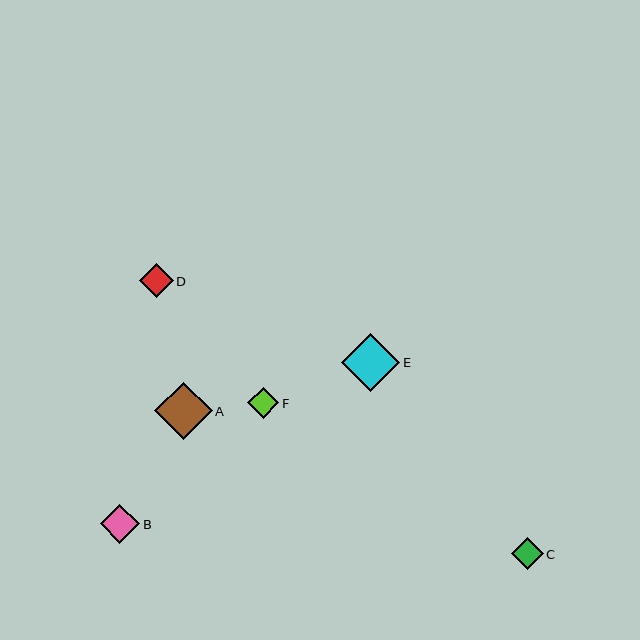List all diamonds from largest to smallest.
From largest to smallest: E, A, B, D, C, F.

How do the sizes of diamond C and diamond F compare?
Diamond C and diamond F are approximately the same size.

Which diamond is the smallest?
Diamond F is the smallest with a size of approximately 31 pixels.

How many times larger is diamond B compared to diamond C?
Diamond B is approximately 1.2 times the size of diamond C.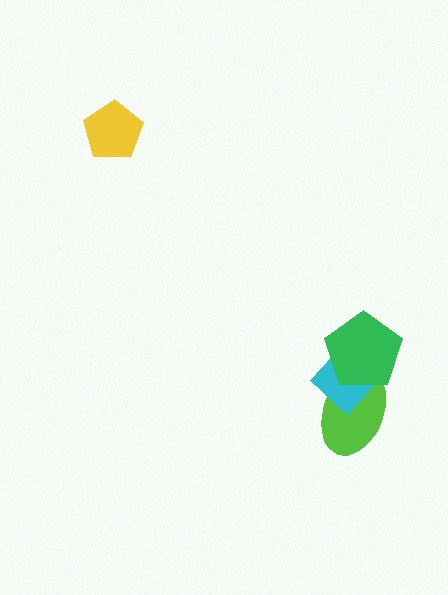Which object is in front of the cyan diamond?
The green pentagon is in front of the cyan diamond.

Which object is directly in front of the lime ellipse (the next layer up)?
The cyan diamond is directly in front of the lime ellipse.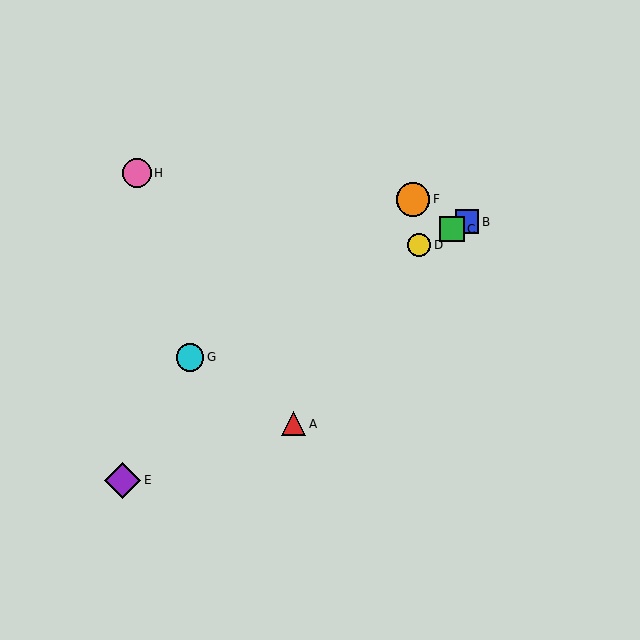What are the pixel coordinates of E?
Object E is at (123, 480).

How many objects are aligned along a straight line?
4 objects (B, C, D, G) are aligned along a straight line.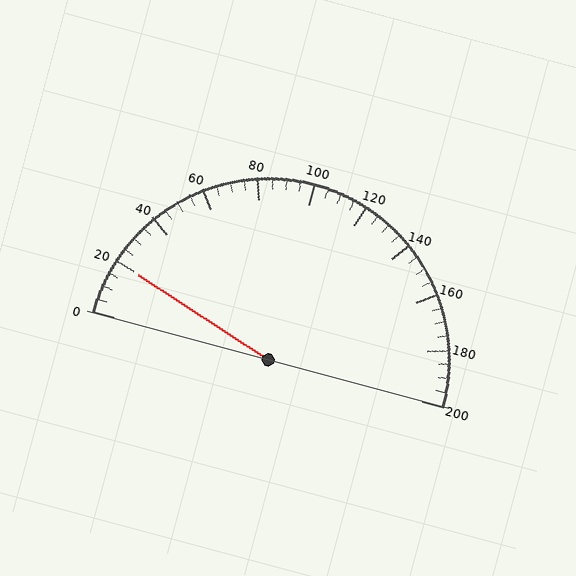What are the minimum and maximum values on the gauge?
The gauge ranges from 0 to 200.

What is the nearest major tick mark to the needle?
The nearest major tick mark is 20.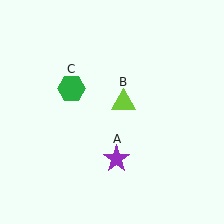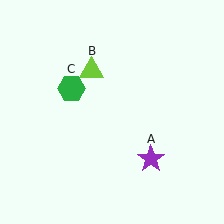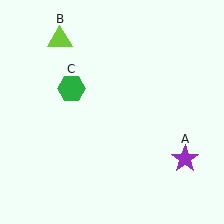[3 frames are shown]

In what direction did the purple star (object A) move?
The purple star (object A) moved right.